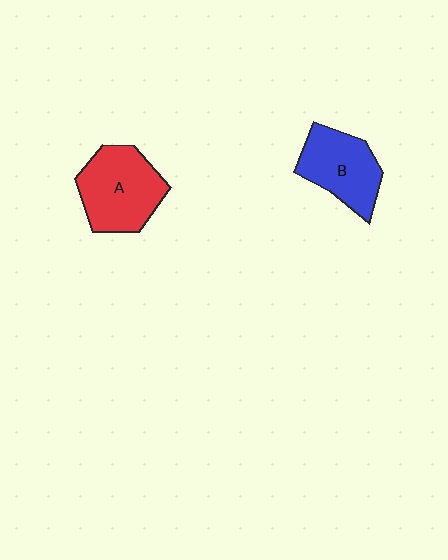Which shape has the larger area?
Shape A (red).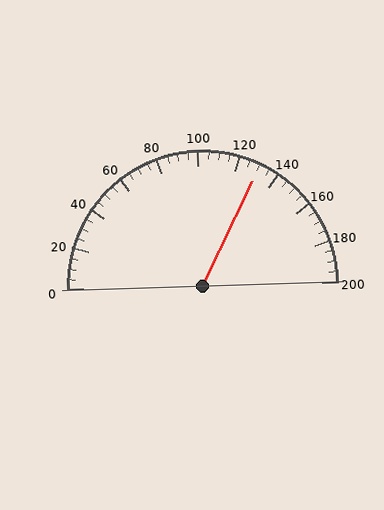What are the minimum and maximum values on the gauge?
The gauge ranges from 0 to 200.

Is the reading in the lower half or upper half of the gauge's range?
The reading is in the upper half of the range (0 to 200).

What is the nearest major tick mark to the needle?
The nearest major tick mark is 120.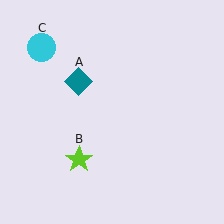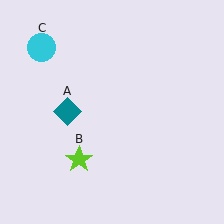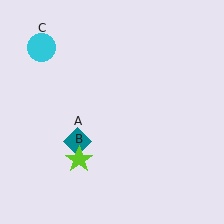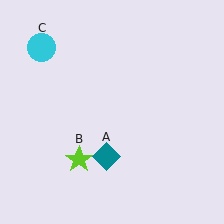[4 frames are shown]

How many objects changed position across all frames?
1 object changed position: teal diamond (object A).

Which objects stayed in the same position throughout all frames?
Lime star (object B) and cyan circle (object C) remained stationary.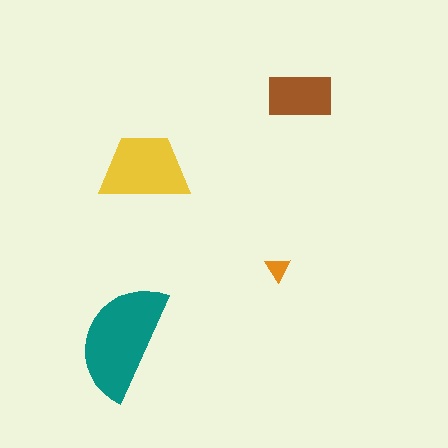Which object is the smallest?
The orange triangle.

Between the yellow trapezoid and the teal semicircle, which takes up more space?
The teal semicircle.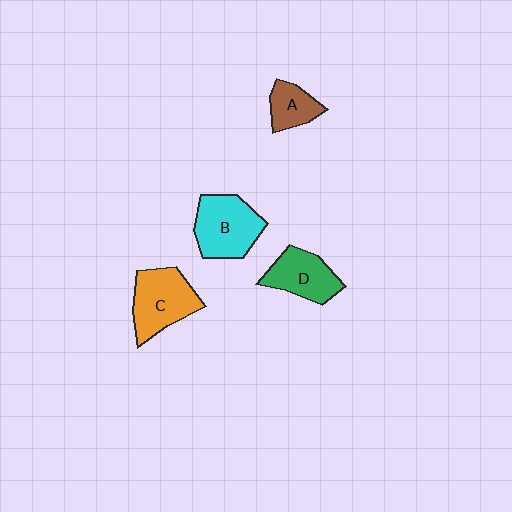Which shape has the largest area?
Shape B (cyan).